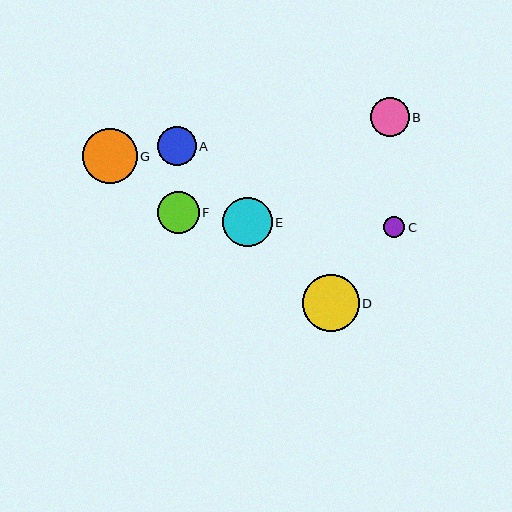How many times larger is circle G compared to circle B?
Circle G is approximately 1.4 times the size of circle B.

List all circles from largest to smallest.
From largest to smallest: D, G, E, F, B, A, C.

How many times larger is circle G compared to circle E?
Circle G is approximately 1.1 times the size of circle E.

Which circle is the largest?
Circle D is the largest with a size of approximately 57 pixels.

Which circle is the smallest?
Circle C is the smallest with a size of approximately 21 pixels.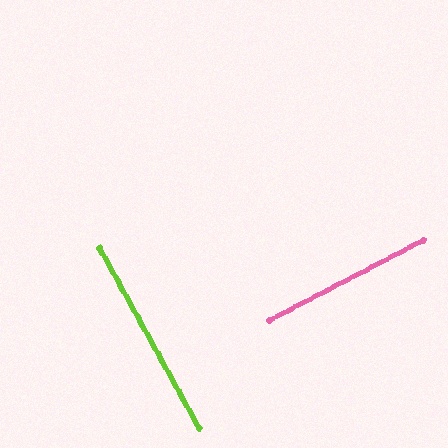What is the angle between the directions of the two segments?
Approximately 89 degrees.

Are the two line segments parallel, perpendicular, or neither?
Perpendicular — they meet at approximately 89°.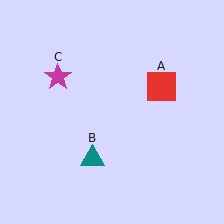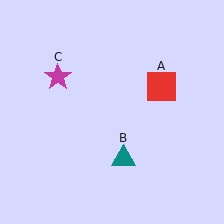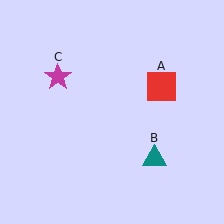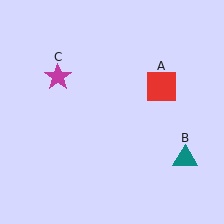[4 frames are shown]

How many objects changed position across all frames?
1 object changed position: teal triangle (object B).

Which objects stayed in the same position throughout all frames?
Red square (object A) and magenta star (object C) remained stationary.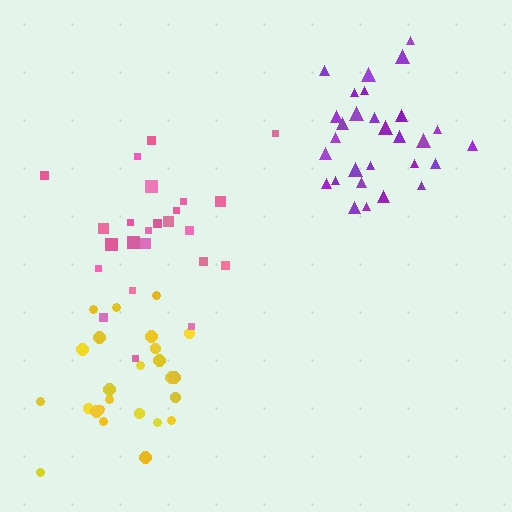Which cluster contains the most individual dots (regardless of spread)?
Purple (29).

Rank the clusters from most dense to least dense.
purple, yellow, pink.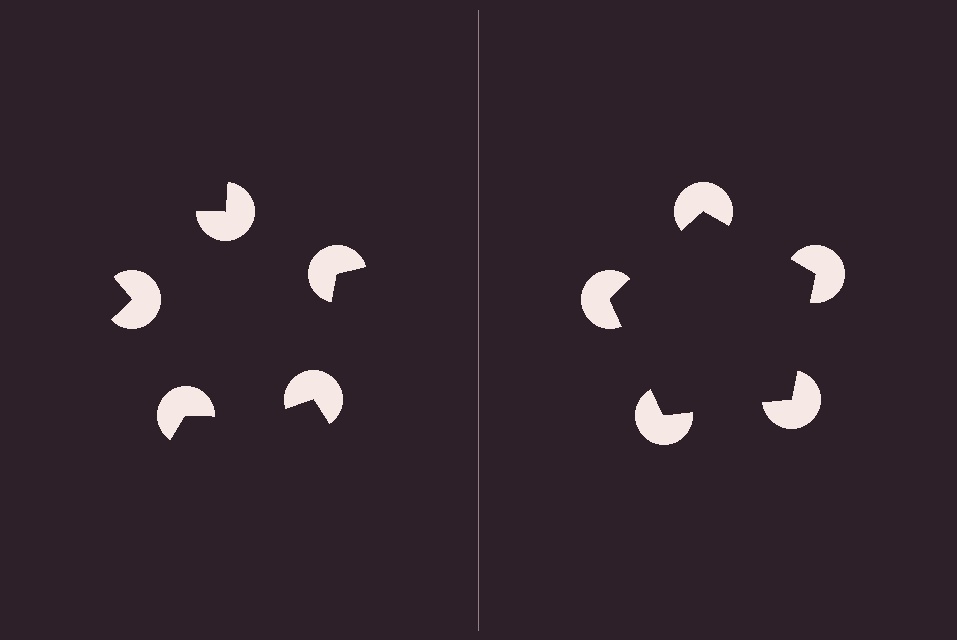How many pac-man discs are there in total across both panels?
10 — 5 on each side.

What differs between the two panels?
The pac-man discs are positioned identically on both sides; only the wedge orientations differ. On the right they align to a pentagon; on the left they are misaligned.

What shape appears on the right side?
An illusory pentagon.